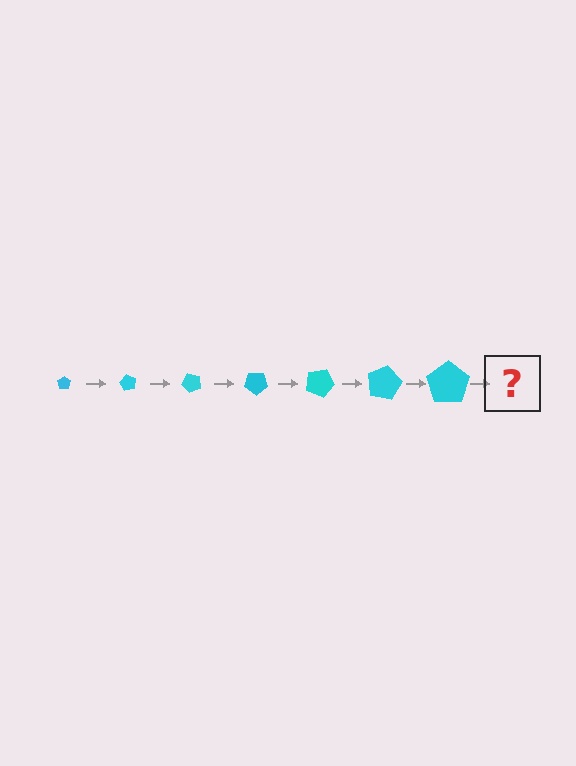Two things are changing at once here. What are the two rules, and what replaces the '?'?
The two rules are that the pentagon grows larger each step and it rotates 60 degrees each step. The '?' should be a pentagon, larger than the previous one and rotated 420 degrees from the start.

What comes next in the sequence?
The next element should be a pentagon, larger than the previous one and rotated 420 degrees from the start.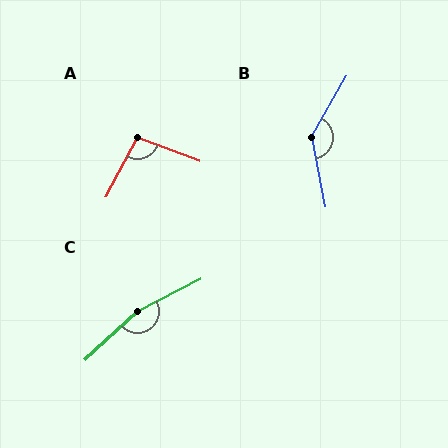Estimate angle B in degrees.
Approximately 139 degrees.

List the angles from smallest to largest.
A (97°), B (139°), C (164°).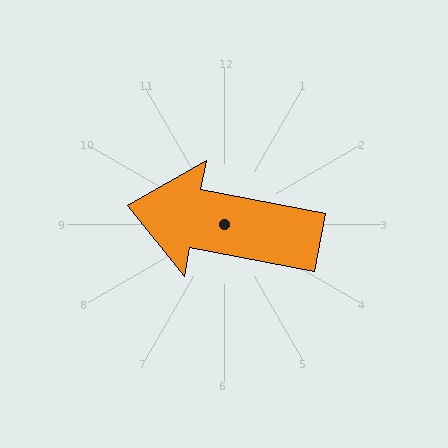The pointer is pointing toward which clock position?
Roughly 9 o'clock.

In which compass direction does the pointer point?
West.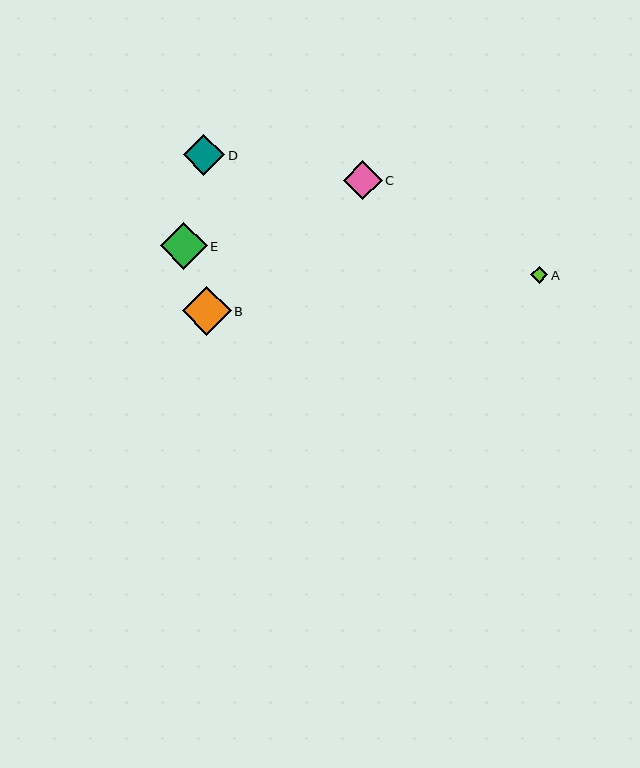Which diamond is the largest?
Diamond B is the largest with a size of approximately 49 pixels.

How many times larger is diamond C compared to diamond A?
Diamond C is approximately 2.3 times the size of diamond A.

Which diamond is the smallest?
Diamond A is the smallest with a size of approximately 17 pixels.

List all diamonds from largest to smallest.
From largest to smallest: B, E, D, C, A.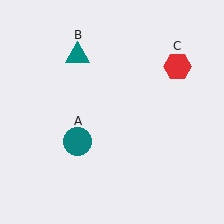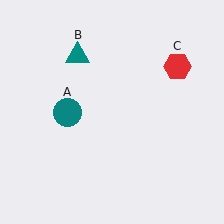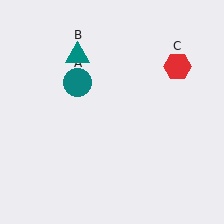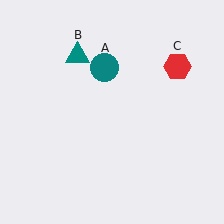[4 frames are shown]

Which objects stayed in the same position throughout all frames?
Teal triangle (object B) and red hexagon (object C) remained stationary.